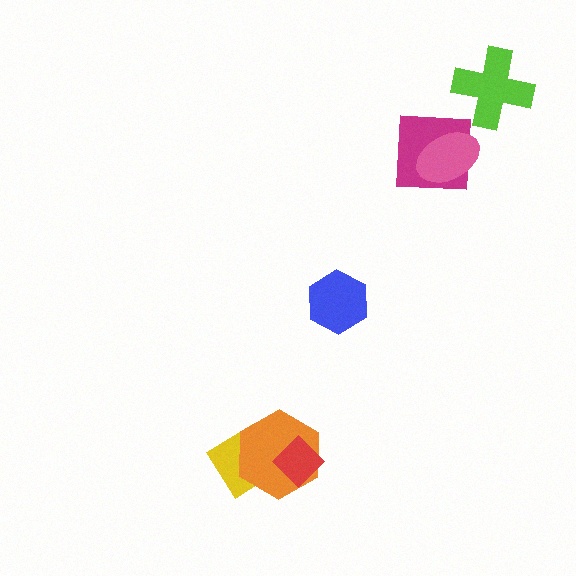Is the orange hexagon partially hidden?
Yes, it is partially covered by another shape.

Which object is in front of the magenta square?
The pink ellipse is in front of the magenta square.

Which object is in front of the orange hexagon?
The red diamond is in front of the orange hexagon.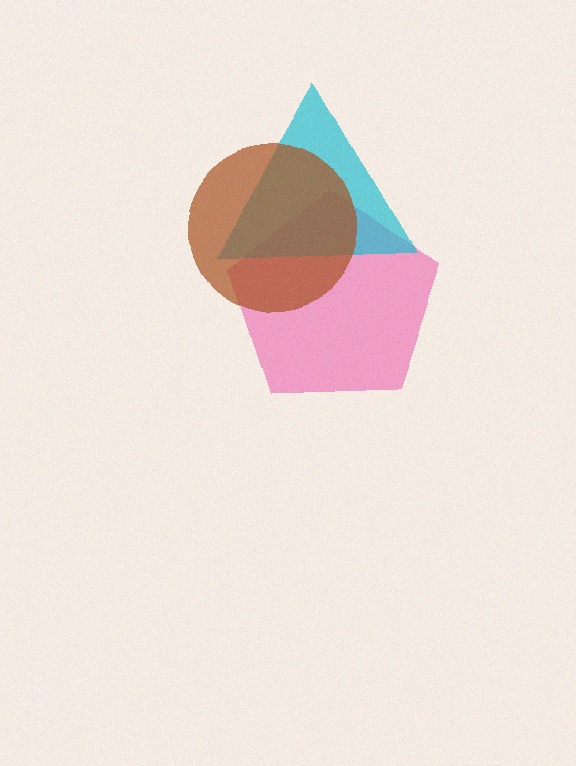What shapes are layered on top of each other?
The layered shapes are: a pink pentagon, a cyan triangle, a brown circle.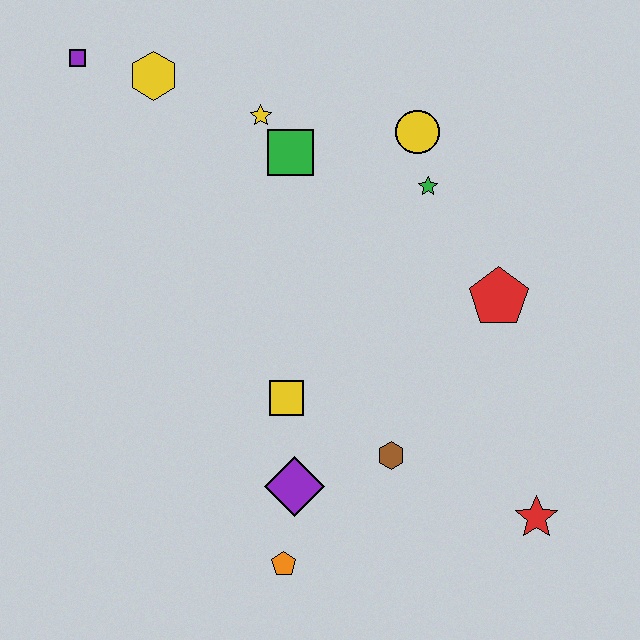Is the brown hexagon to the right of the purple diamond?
Yes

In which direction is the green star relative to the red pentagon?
The green star is above the red pentagon.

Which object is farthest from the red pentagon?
The purple square is farthest from the red pentagon.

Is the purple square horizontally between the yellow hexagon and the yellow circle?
No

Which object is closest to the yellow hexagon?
The purple square is closest to the yellow hexagon.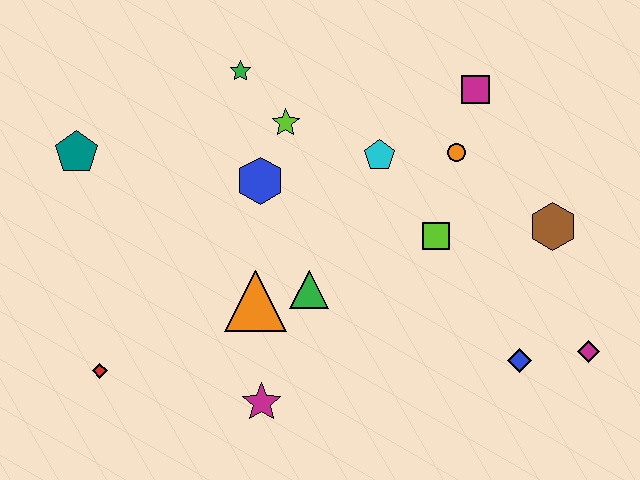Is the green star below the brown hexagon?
No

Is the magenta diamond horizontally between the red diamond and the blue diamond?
No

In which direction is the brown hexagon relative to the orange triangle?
The brown hexagon is to the right of the orange triangle.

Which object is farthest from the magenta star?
The magenta square is farthest from the magenta star.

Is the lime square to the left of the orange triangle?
No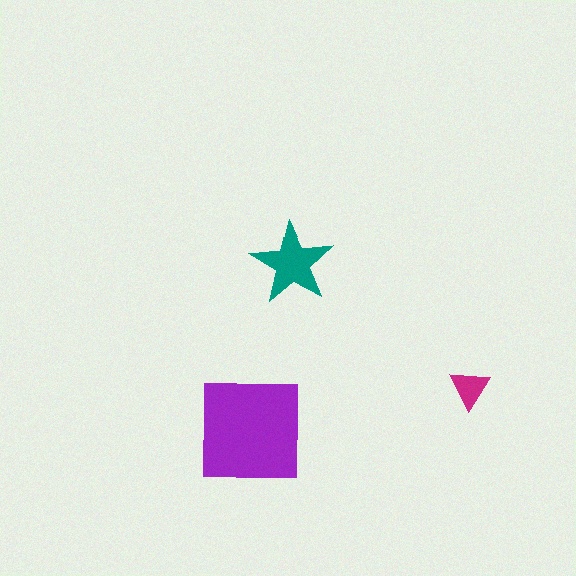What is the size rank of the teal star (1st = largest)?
2nd.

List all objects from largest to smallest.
The purple square, the teal star, the magenta triangle.